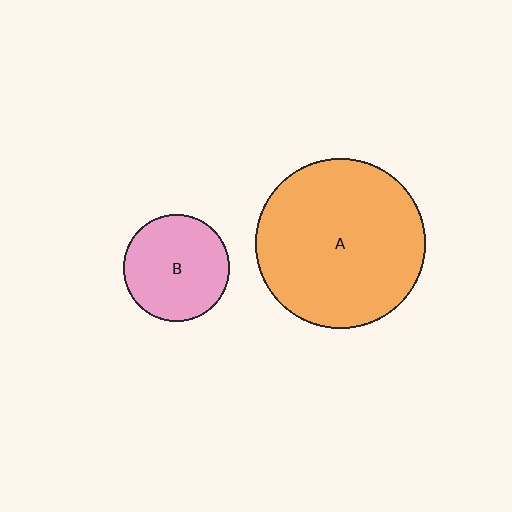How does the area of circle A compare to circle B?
Approximately 2.5 times.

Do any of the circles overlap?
No, none of the circles overlap.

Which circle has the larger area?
Circle A (orange).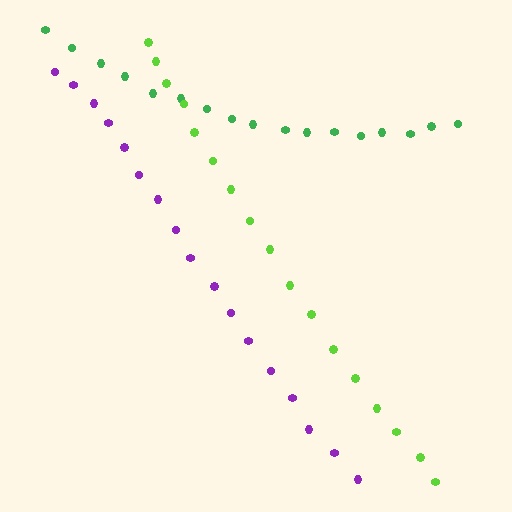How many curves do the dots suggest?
There are 3 distinct paths.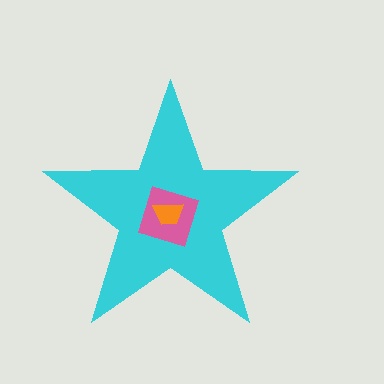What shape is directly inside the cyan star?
The pink diamond.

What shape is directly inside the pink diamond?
The orange trapezoid.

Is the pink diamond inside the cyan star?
Yes.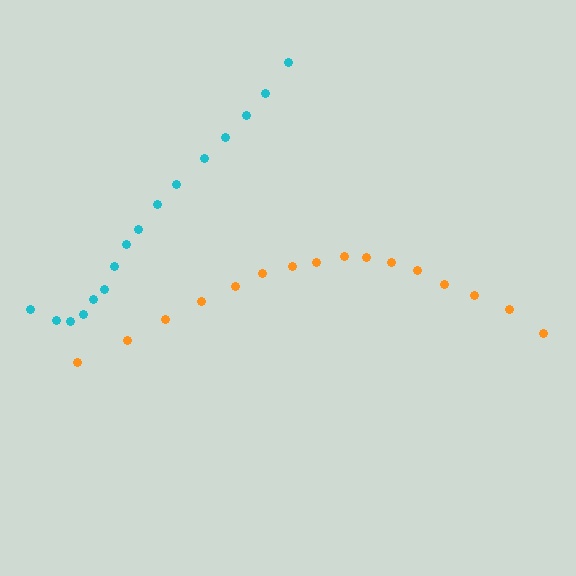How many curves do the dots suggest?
There are 2 distinct paths.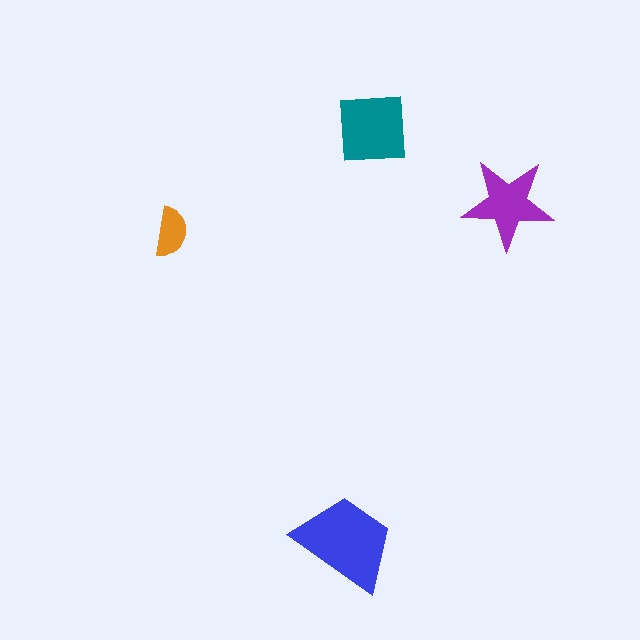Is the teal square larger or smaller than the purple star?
Larger.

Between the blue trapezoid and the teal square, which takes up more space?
The blue trapezoid.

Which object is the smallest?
The orange semicircle.